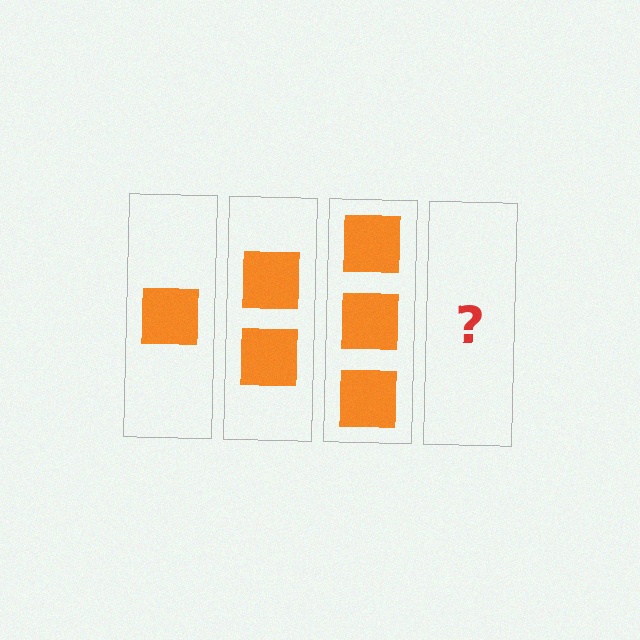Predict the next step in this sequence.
The next step is 4 squares.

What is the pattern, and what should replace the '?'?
The pattern is that each step adds one more square. The '?' should be 4 squares.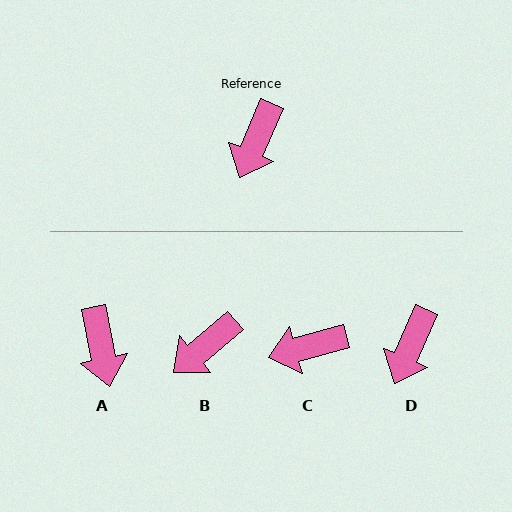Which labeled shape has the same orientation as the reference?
D.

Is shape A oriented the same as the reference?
No, it is off by about 34 degrees.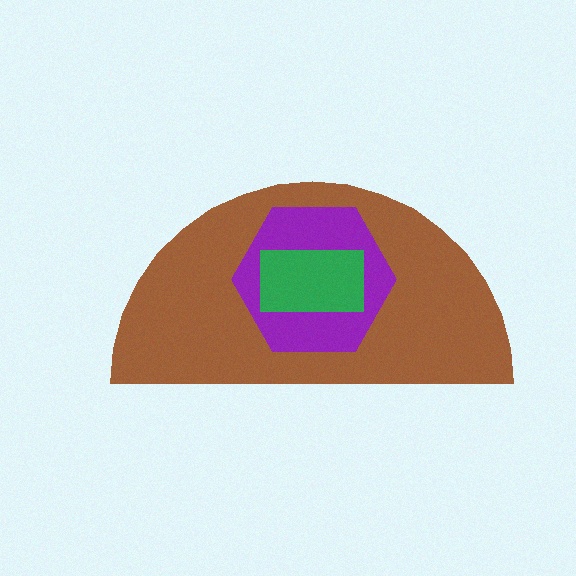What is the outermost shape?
The brown semicircle.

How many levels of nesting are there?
3.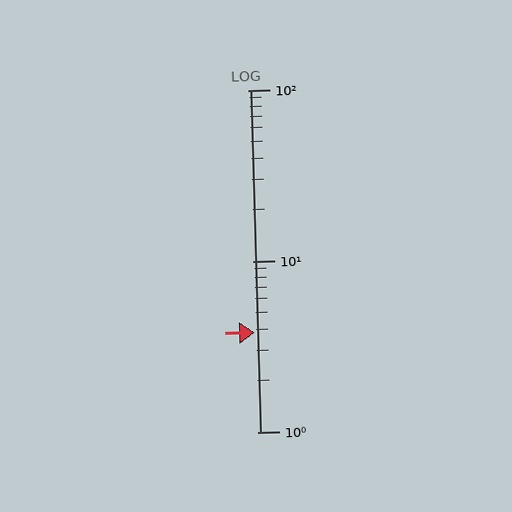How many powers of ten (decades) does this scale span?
The scale spans 2 decades, from 1 to 100.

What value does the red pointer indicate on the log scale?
The pointer indicates approximately 3.8.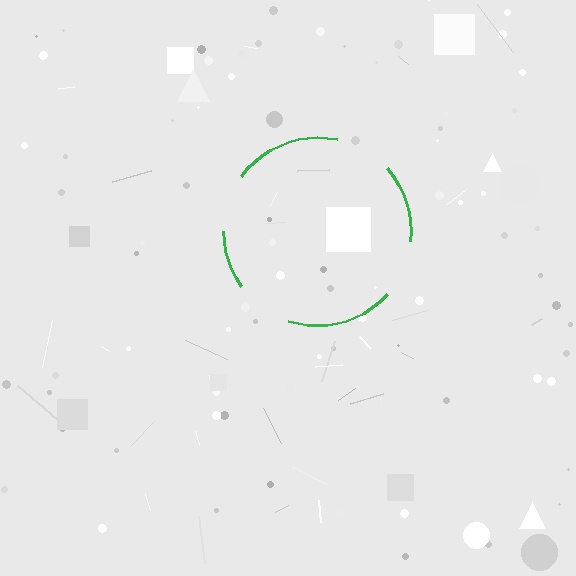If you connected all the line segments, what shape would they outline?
They would outline a circle.